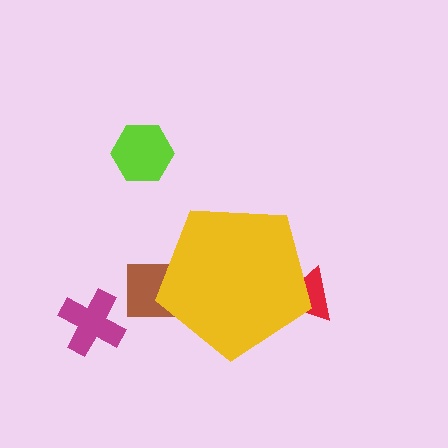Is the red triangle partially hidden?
Yes, the red triangle is partially hidden behind the yellow pentagon.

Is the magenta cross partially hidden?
No, the magenta cross is fully visible.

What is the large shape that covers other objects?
A yellow pentagon.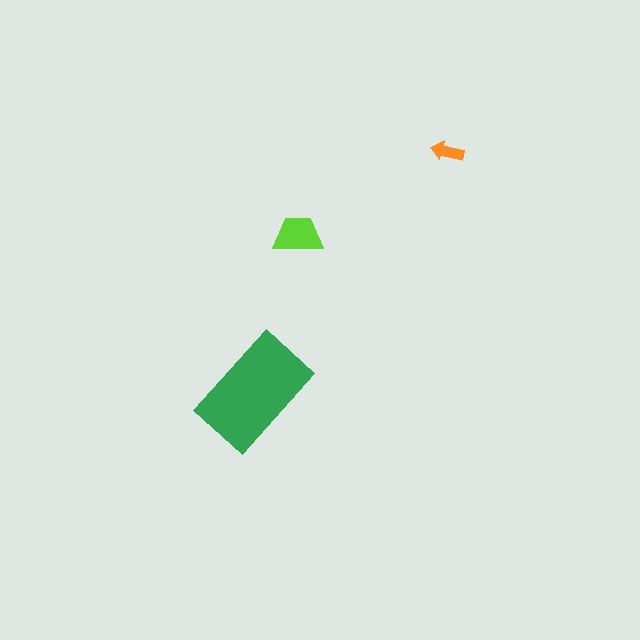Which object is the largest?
The green rectangle.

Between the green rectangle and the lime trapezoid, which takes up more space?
The green rectangle.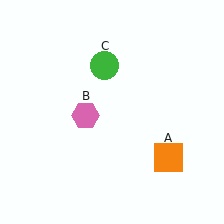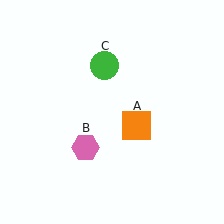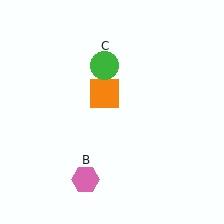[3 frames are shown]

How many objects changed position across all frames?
2 objects changed position: orange square (object A), pink hexagon (object B).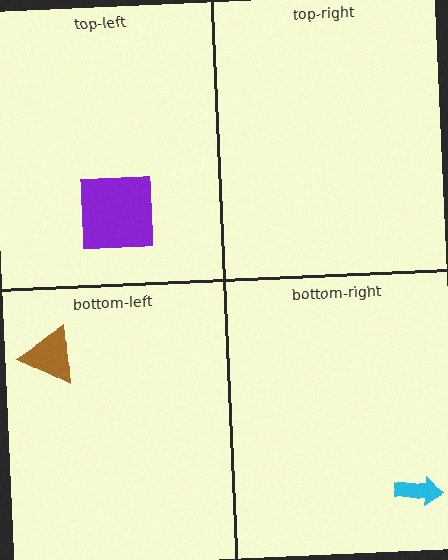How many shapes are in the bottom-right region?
1.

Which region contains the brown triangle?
The bottom-left region.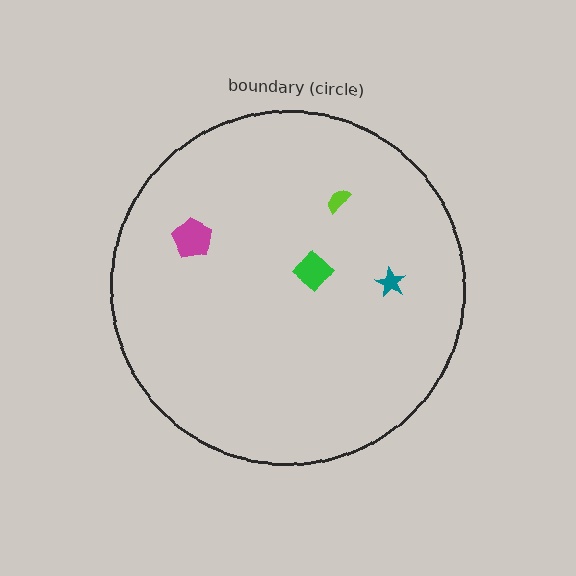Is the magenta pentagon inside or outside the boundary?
Inside.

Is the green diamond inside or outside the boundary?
Inside.